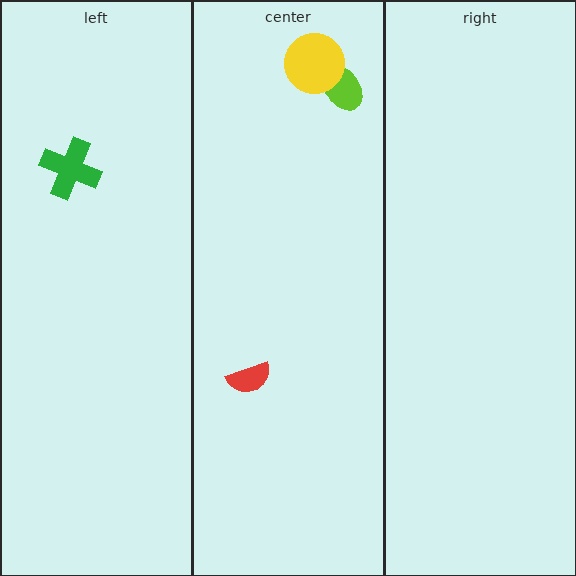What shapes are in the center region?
The red semicircle, the lime ellipse, the yellow circle.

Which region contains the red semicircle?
The center region.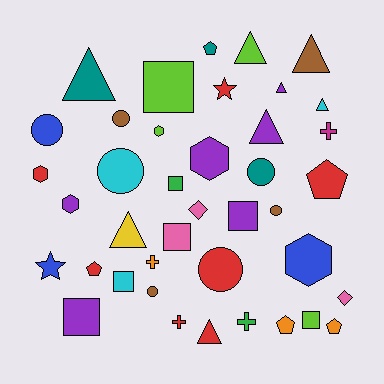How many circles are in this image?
There are 7 circles.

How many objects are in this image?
There are 40 objects.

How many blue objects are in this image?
There are 3 blue objects.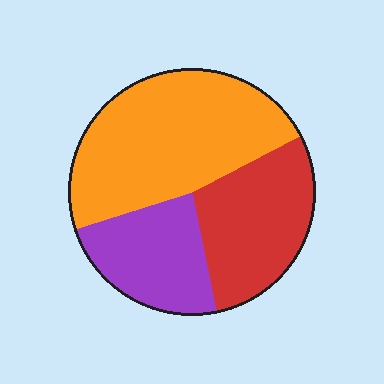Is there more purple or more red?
Red.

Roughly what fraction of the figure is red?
Red covers 29% of the figure.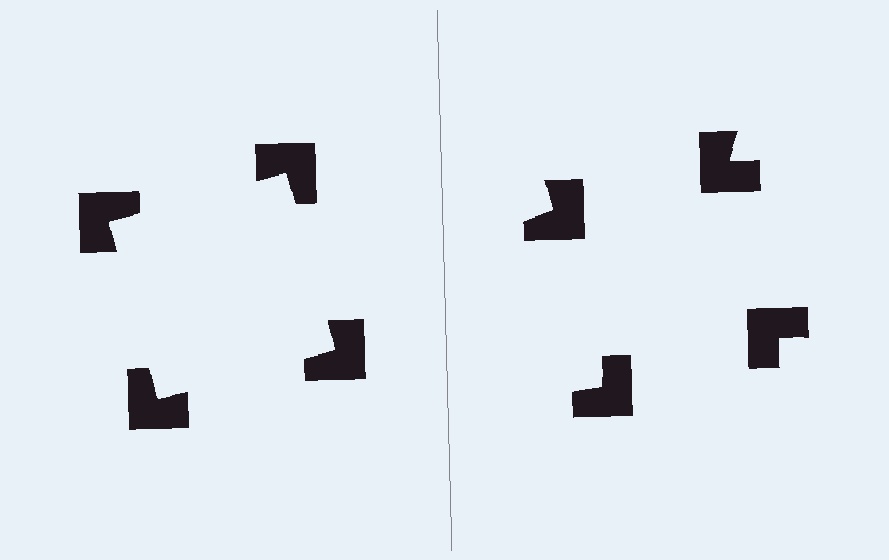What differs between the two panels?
The notched squares are positioned identically on both sides; only the wedge orientations differ. On the left they align to a square; on the right they are misaligned.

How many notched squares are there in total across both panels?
8 — 4 on each side.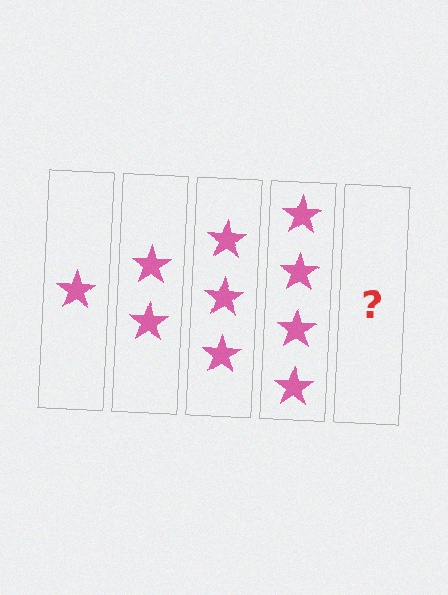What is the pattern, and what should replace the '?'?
The pattern is that each step adds one more star. The '?' should be 5 stars.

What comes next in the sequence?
The next element should be 5 stars.